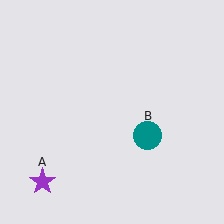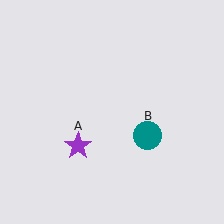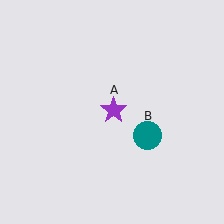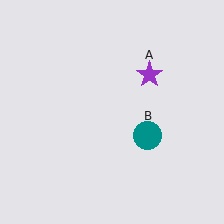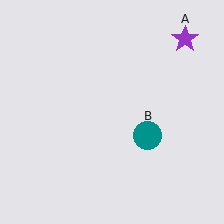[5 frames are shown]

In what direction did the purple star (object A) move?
The purple star (object A) moved up and to the right.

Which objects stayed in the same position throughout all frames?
Teal circle (object B) remained stationary.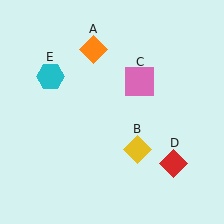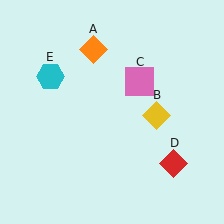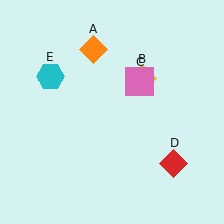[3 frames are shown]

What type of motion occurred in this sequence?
The yellow diamond (object B) rotated counterclockwise around the center of the scene.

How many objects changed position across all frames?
1 object changed position: yellow diamond (object B).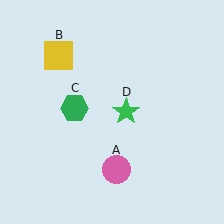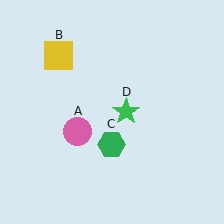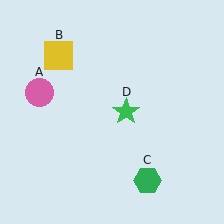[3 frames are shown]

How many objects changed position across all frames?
2 objects changed position: pink circle (object A), green hexagon (object C).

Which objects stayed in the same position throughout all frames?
Yellow square (object B) and green star (object D) remained stationary.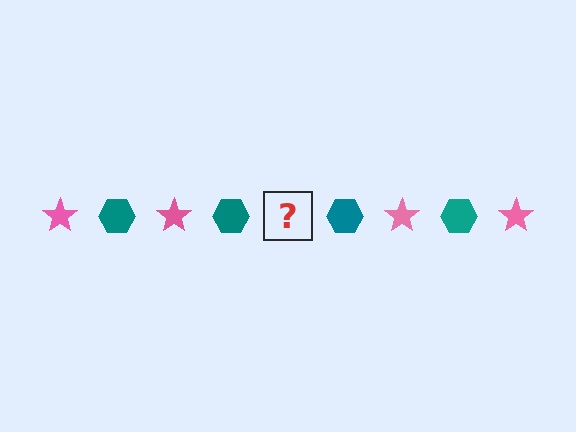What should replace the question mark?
The question mark should be replaced with a pink star.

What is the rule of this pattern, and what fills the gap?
The rule is that the pattern alternates between pink star and teal hexagon. The gap should be filled with a pink star.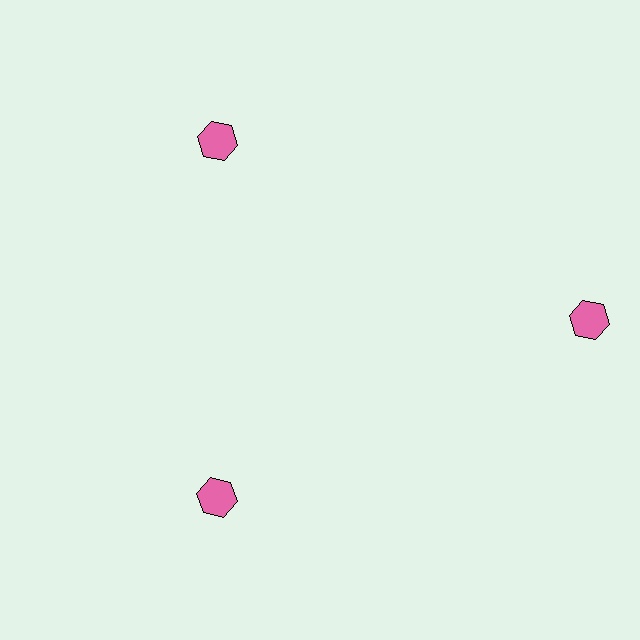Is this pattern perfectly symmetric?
No. The 3 pink hexagons are arranged in a ring, but one element near the 3 o'clock position is pushed outward from the center, breaking the 3-fold rotational symmetry.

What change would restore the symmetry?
The symmetry would be restored by moving it inward, back onto the ring so that all 3 hexagons sit at equal angles and equal distance from the center.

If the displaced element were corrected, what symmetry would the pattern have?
It would have 3-fold rotational symmetry — the pattern would map onto itself every 120 degrees.